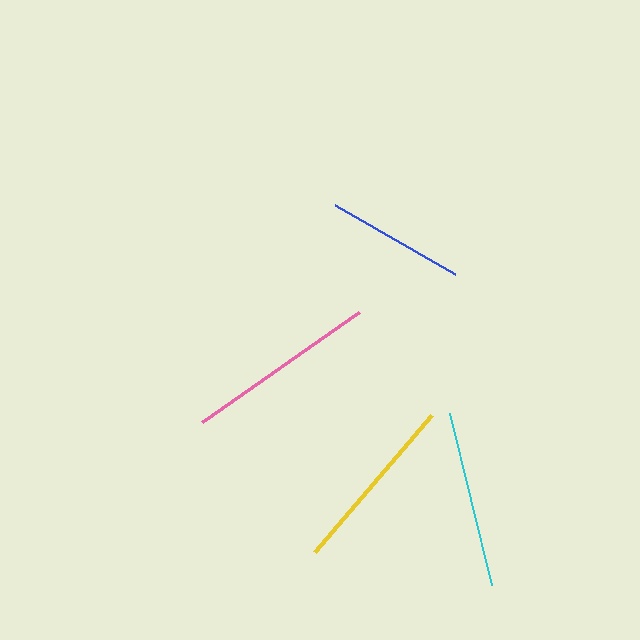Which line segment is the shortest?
The blue line is the shortest at approximately 139 pixels.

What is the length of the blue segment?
The blue segment is approximately 139 pixels long.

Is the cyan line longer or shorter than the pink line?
The pink line is longer than the cyan line.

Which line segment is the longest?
The pink line is the longest at approximately 192 pixels.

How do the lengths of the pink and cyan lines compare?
The pink and cyan lines are approximately the same length.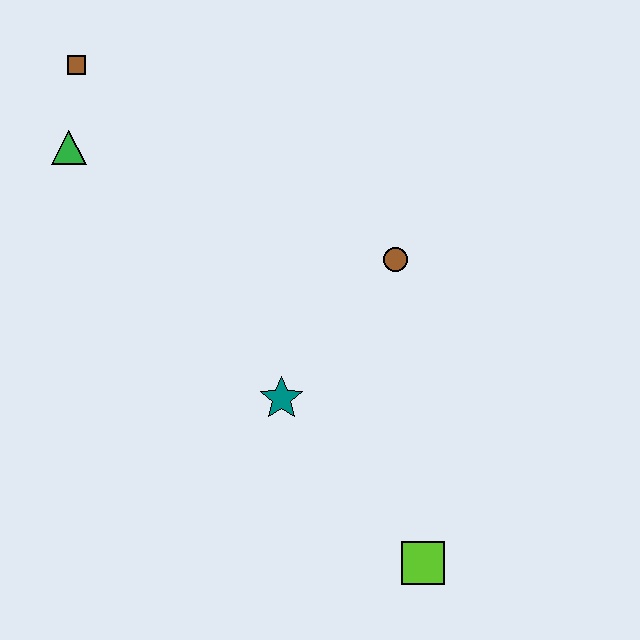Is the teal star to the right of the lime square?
No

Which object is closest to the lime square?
The teal star is closest to the lime square.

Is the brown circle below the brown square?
Yes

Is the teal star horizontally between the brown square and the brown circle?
Yes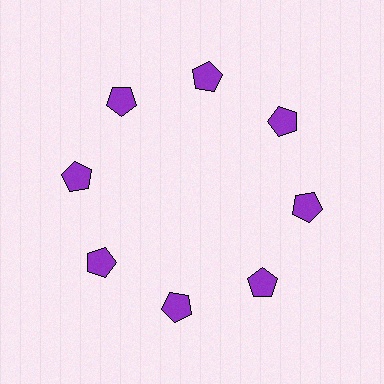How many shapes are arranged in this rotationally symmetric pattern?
There are 8 shapes, arranged in 8 groups of 1.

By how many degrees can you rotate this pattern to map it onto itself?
The pattern maps onto itself every 45 degrees of rotation.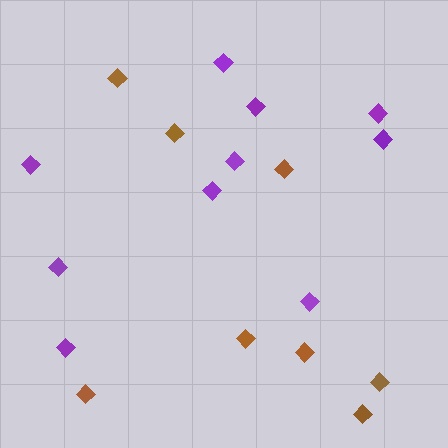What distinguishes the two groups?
There are 2 groups: one group of purple diamonds (10) and one group of brown diamonds (8).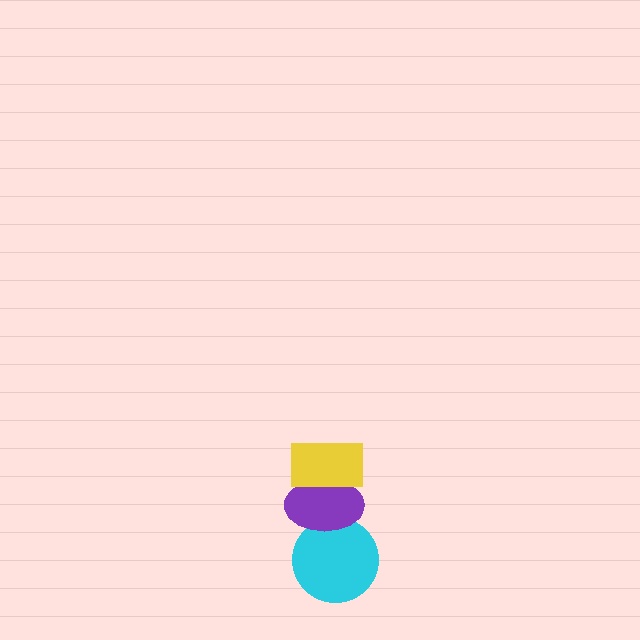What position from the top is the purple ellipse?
The purple ellipse is 2nd from the top.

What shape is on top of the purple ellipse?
The yellow rectangle is on top of the purple ellipse.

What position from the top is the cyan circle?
The cyan circle is 3rd from the top.